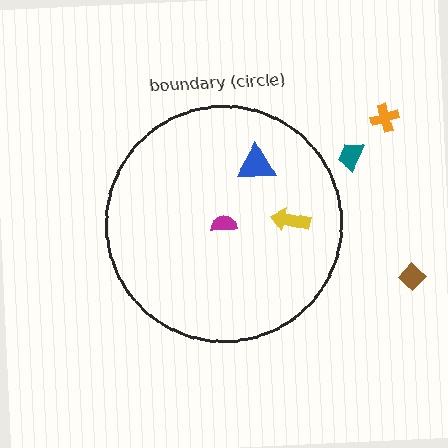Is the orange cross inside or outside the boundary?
Outside.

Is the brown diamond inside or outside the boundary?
Outside.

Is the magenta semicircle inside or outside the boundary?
Inside.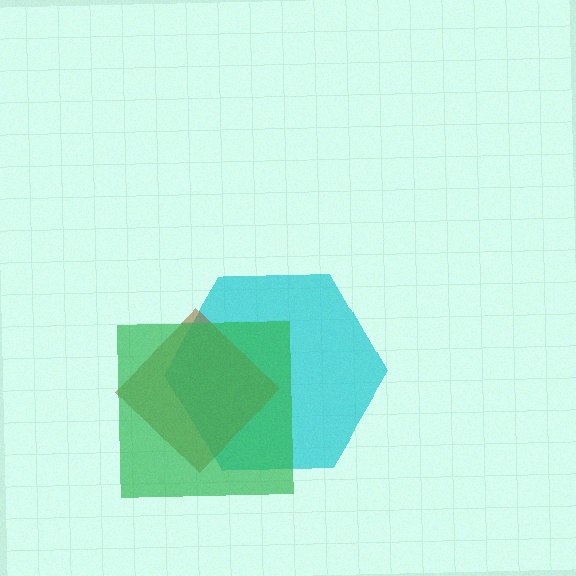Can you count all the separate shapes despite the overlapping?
Yes, there are 3 separate shapes.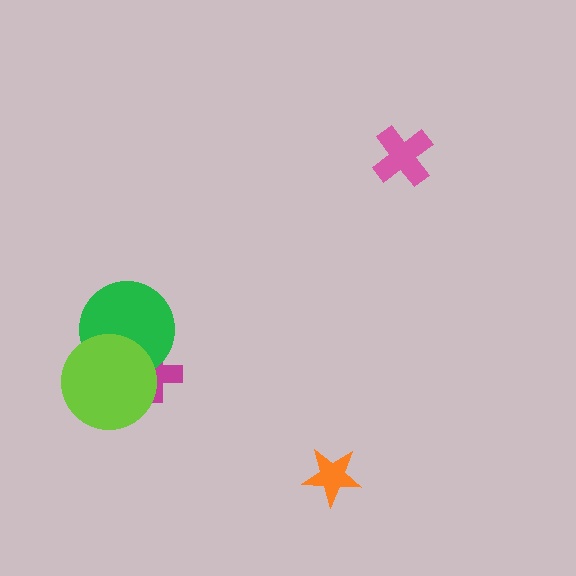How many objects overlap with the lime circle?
2 objects overlap with the lime circle.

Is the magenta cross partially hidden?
Yes, it is partially covered by another shape.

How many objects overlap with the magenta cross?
2 objects overlap with the magenta cross.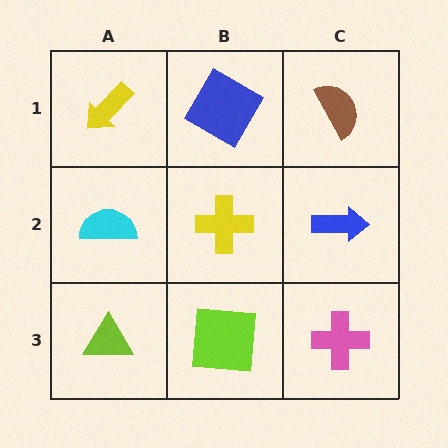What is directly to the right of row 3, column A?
A lime square.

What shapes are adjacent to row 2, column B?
A blue square (row 1, column B), a lime square (row 3, column B), a cyan semicircle (row 2, column A), a blue arrow (row 2, column C).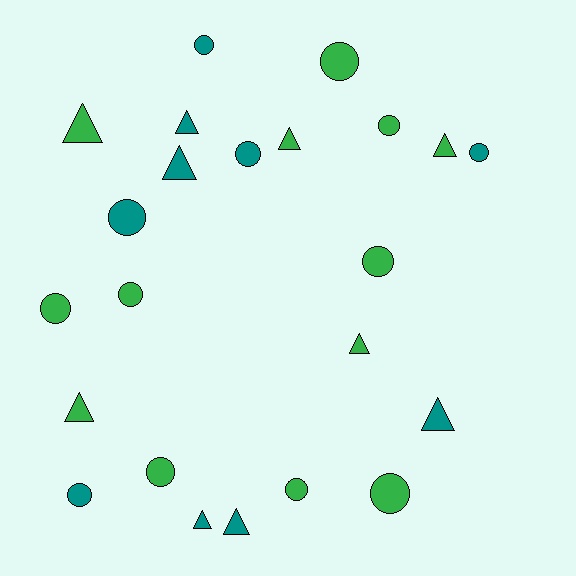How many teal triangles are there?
There are 5 teal triangles.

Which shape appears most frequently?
Circle, with 13 objects.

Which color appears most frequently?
Green, with 13 objects.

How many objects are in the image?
There are 23 objects.